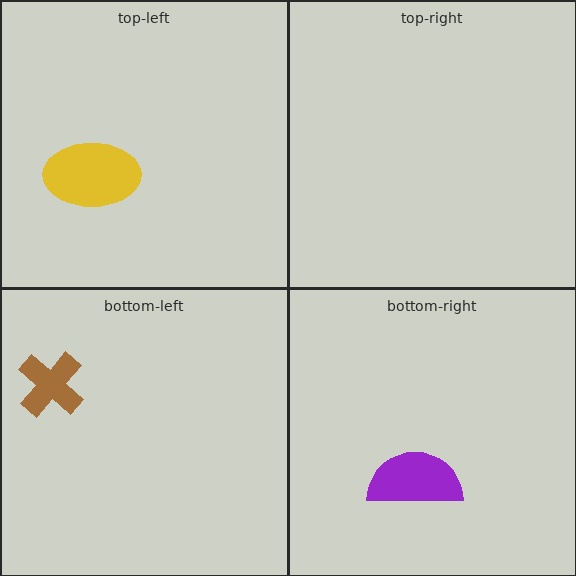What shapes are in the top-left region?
The yellow ellipse.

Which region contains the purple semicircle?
The bottom-right region.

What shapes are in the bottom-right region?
The purple semicircle.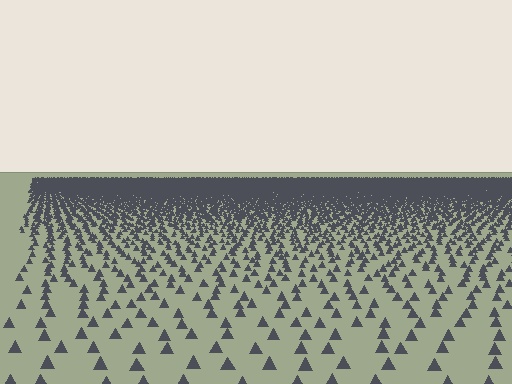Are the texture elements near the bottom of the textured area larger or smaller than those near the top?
Larger. Near the bottom, elements are closer to the viewer and appear at a bigger on-screen size.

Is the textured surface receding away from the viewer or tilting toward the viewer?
The surface is receding away from the viewer. Texture elements get smaller and denser toward the top.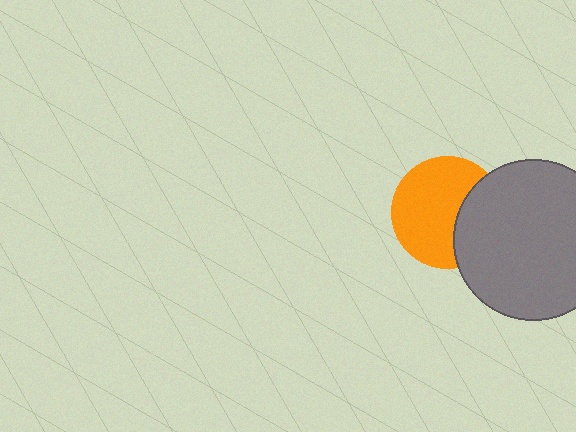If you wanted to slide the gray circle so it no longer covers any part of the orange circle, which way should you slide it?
Slide it right — that is the most direct way to separate the two shapes.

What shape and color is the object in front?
The object in front is a gray circle.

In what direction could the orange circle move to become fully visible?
The orange circle could move left. That would shift it out from behind the gray circle entirely.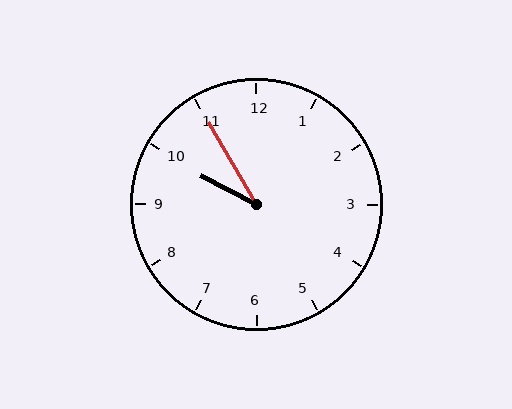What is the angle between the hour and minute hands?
Approximately 32 degrees.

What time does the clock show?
9:55.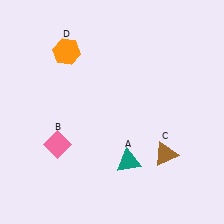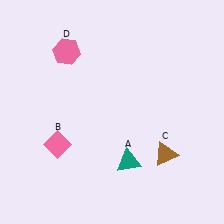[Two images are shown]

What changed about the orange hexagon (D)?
In Image 1, D is orange. In Image 2, it changed to pink.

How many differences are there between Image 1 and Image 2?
There is 1 difference between the two images.